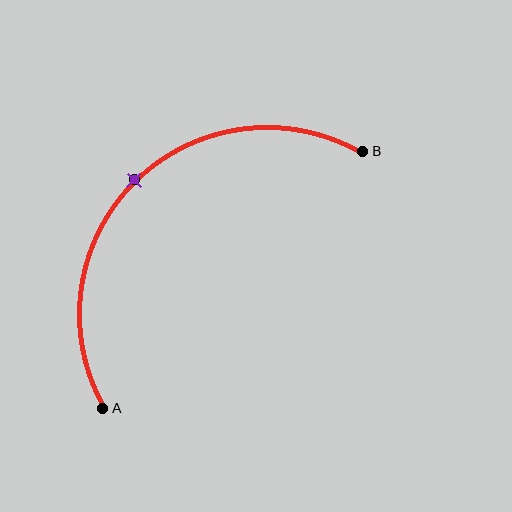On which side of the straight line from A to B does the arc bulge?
The arc bulges above and to the left of the straight line connecting A and B.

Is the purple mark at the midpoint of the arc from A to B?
Yes. The purple mark lies on the arc at equal arc-length from both A and B — it is the arc midpoint.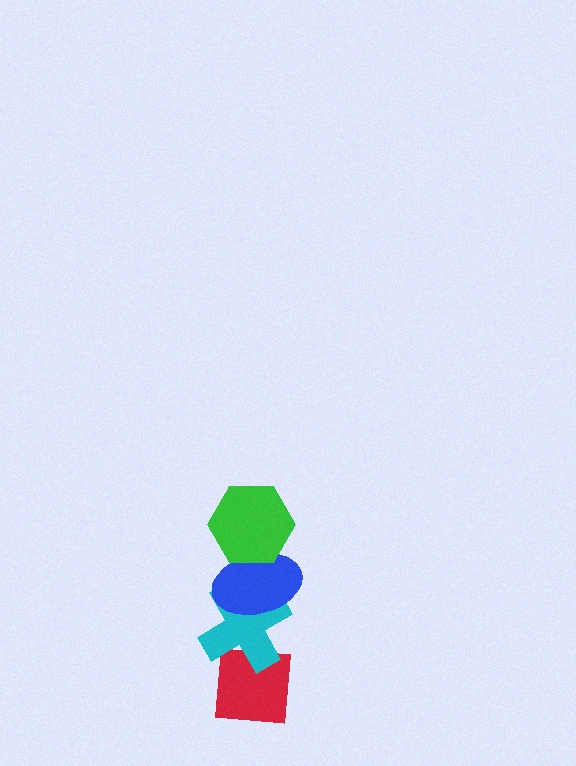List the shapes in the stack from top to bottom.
From top to bottom: the green hexagon, the blue ellipse, the cyan cross, the red square.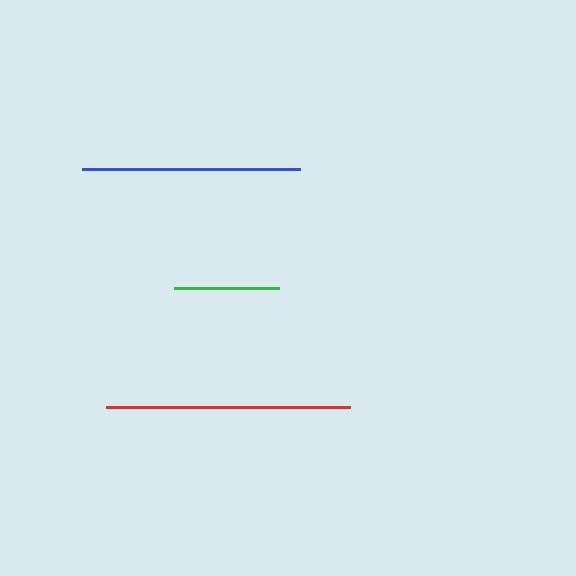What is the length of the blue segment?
The blue segment is approximately 218 pixels long.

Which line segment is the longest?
The red line is the longest at approximately 243 pixels.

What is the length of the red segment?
The red segment is approximately 243 pixels long.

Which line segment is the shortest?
The green line is the shortest at approximately 105 pixels.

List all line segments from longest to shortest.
From longest to shortest: red, blue, green.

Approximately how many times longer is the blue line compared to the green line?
The blue line is approximately 2.1 times the length of the green line.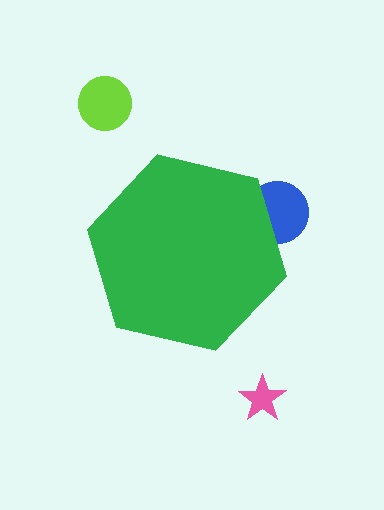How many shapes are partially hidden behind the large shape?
1 shape is partially hidden.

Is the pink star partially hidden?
No, the pink star is fully visible.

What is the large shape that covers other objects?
A green hexagon.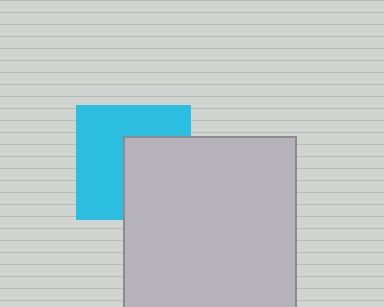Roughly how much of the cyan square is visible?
About half of it is visible (roughly 57%).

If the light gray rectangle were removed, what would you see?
You would see the complete cyan square.